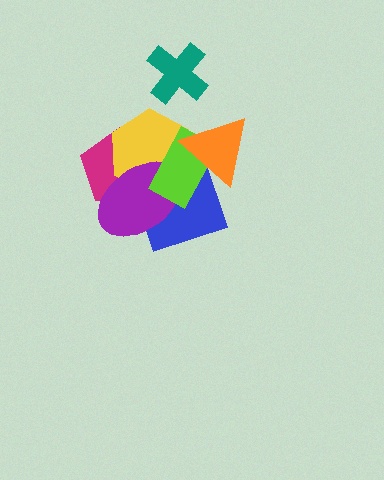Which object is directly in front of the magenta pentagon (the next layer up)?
The blue square is directly in front of the magenta pentagon.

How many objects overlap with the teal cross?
0 objects overlap with the teal cross.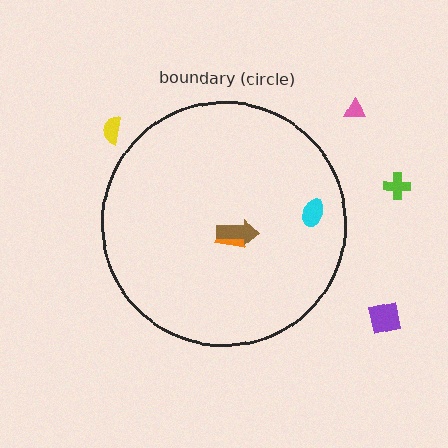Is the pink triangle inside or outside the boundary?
Outside.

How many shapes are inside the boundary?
3 inside, 4 outside.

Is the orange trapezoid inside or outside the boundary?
Inside.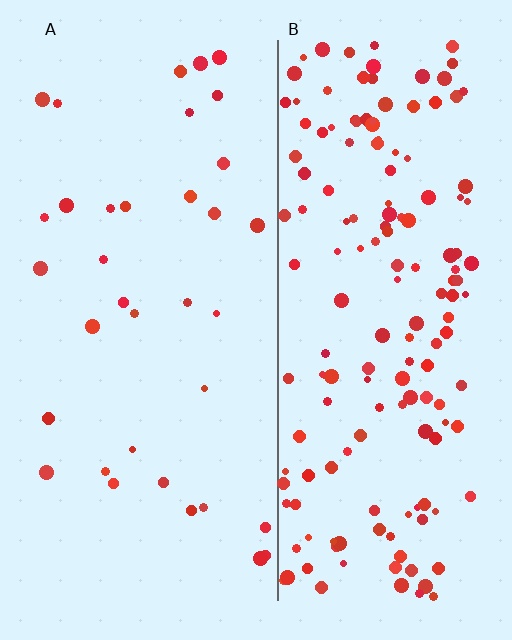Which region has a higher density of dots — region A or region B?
B (the right).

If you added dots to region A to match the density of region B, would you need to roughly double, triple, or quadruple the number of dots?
Approximately quadruple.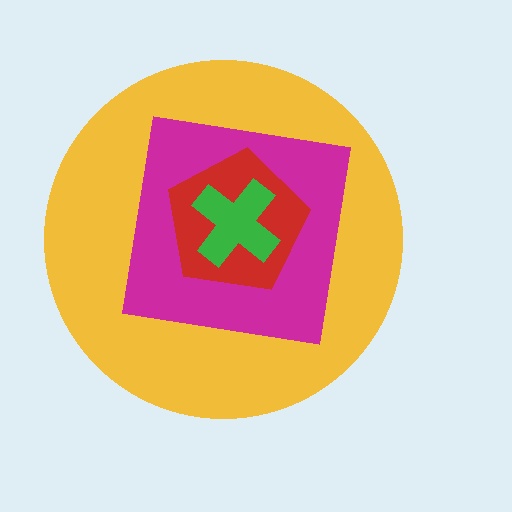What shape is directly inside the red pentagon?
The green cross.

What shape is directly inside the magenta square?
The red pentagon.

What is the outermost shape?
The yellow circle.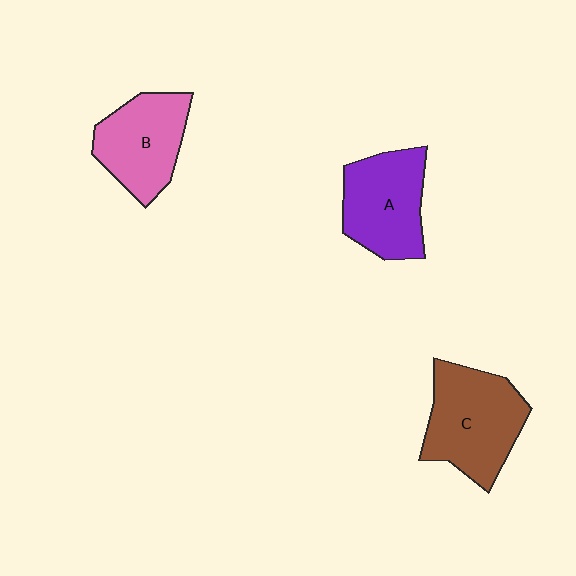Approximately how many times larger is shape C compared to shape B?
Approximately 1.2 times.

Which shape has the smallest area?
Shape B (pink).